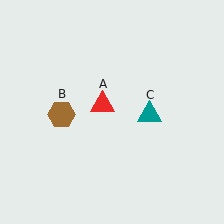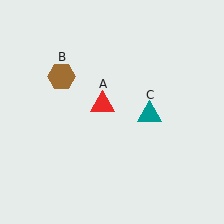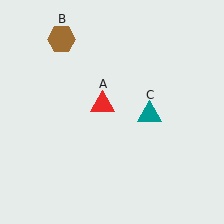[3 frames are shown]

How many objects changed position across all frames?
1 object changed position: brown hexagon (object B).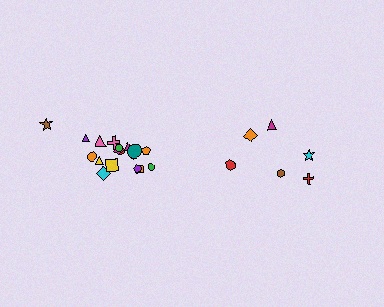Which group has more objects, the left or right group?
The left group.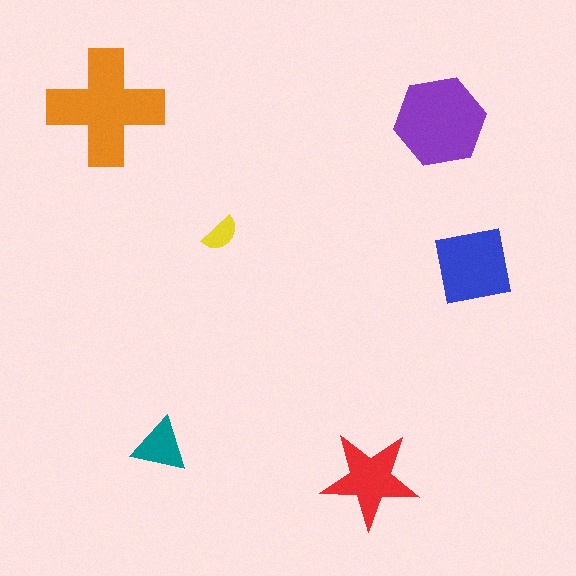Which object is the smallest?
The yellow semicircle.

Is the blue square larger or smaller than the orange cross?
Smaller.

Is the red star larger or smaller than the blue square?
Smaller.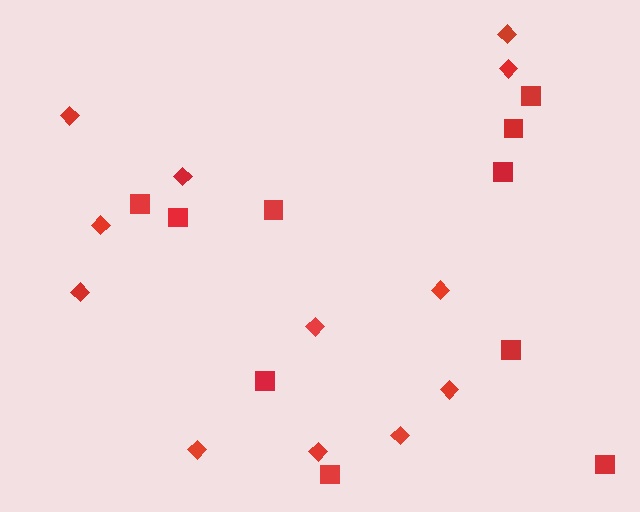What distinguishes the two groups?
There are 2 groups: one group of diamonds (12) and one group of squares (10).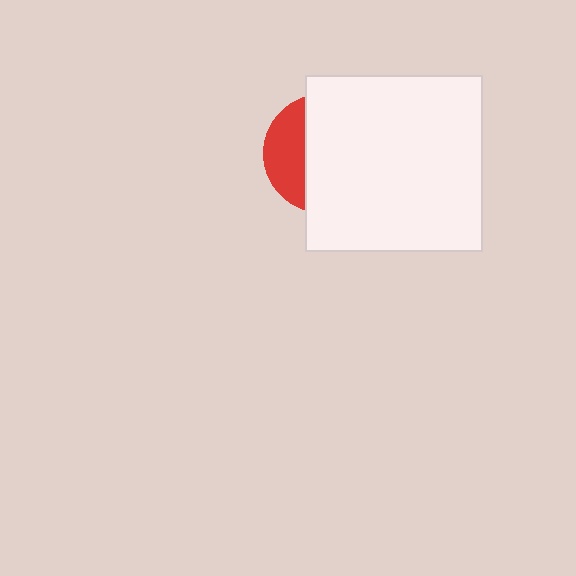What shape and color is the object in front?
The object in front is a white square.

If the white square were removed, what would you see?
You would see the complete red circle.